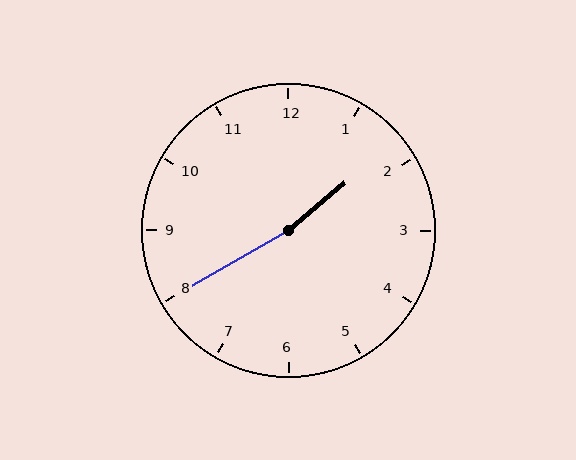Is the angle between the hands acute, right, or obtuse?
It is obtuse.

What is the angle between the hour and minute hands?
Approximately 170 degrees.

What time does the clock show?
1:40.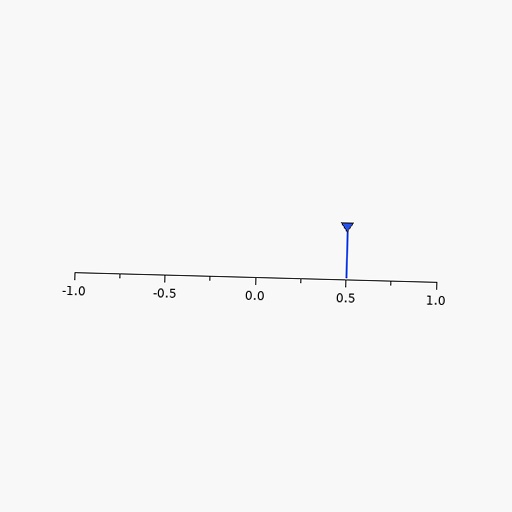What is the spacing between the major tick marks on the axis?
The major ticks are spaced 0.5 apart.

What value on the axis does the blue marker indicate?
The marker indicates approximately 0.5.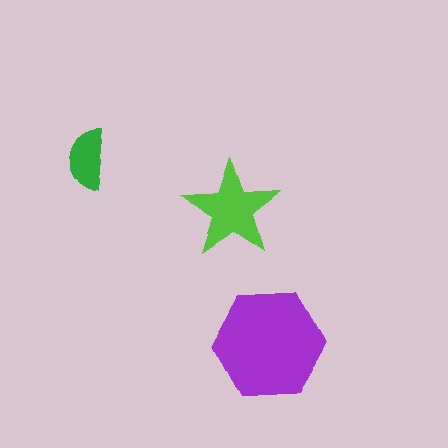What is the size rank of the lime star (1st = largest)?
2nd.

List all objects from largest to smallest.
The purple hexagon, the lime star, the green semicircle.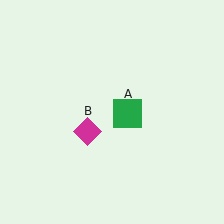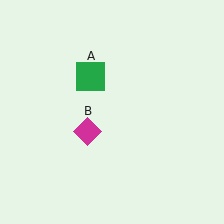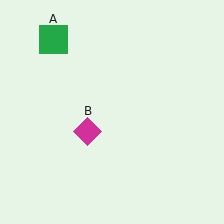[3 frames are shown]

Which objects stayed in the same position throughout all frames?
Magenta diamond (object B) remained stationary.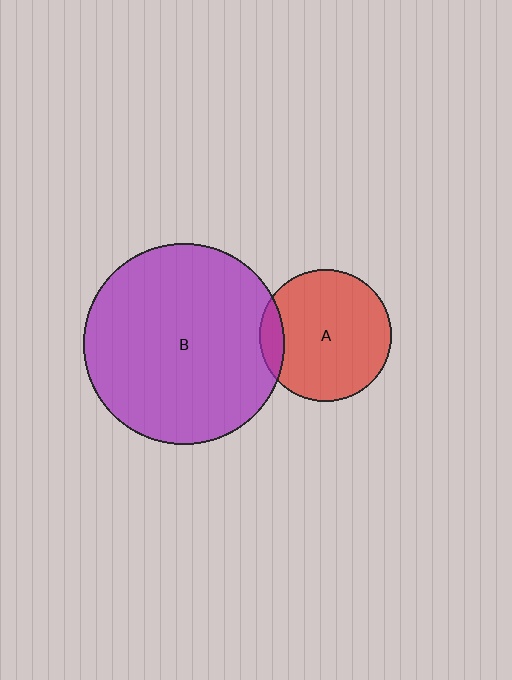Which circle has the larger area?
Circle B (purple).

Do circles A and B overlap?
Yes.